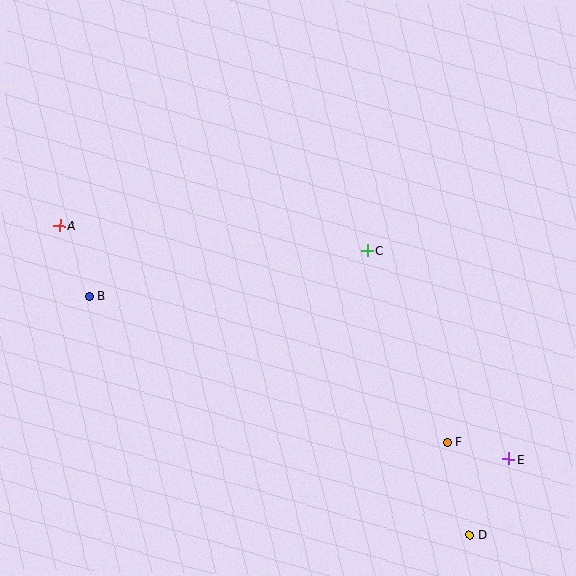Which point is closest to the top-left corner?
Point A is closest to the top-left corner.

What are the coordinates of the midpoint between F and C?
The midpoint between F and C is at (407, 347).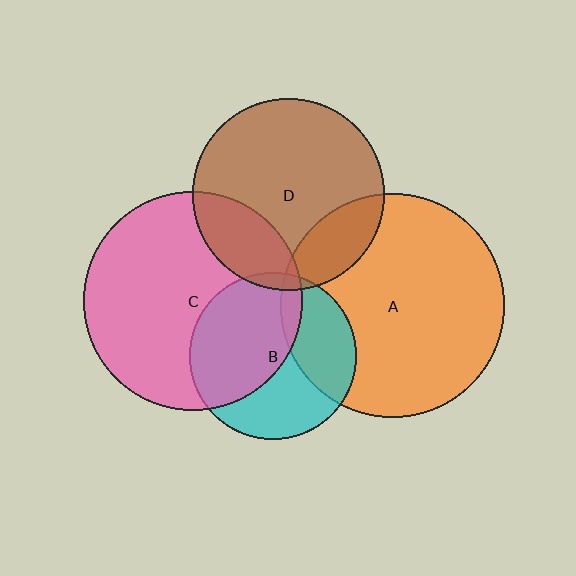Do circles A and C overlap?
Yes.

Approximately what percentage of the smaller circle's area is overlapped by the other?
Approximately 5%.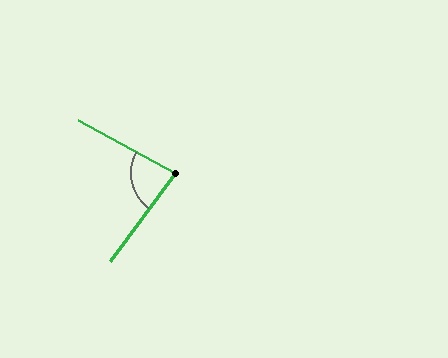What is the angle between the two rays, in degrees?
Approximately 82 degrees.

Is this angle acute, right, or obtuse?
It is acute.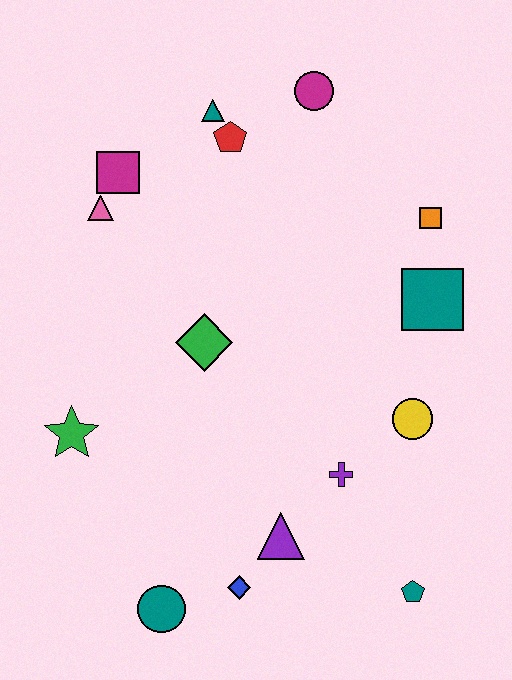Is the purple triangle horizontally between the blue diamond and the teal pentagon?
Yes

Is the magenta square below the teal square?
No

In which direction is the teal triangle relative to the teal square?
The teal triangle is to the left of the teal square.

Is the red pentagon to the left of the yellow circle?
Yes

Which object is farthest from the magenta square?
The teal pentagon is farthest from the magenta square.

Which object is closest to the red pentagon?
The teal triangle is closest to the red pentagon.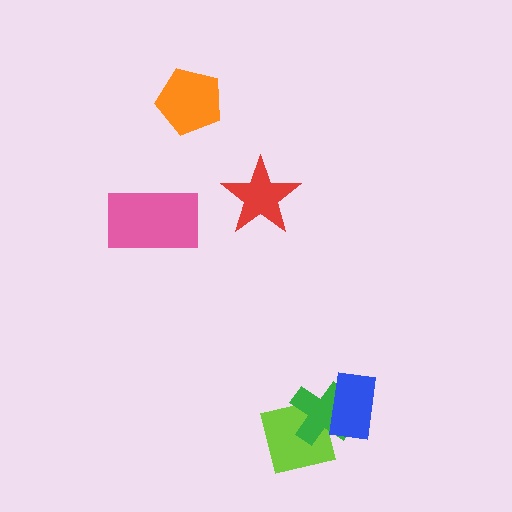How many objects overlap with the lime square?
1 object overlaps with the lime square.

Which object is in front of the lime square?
The green cross is in front of the lime square.